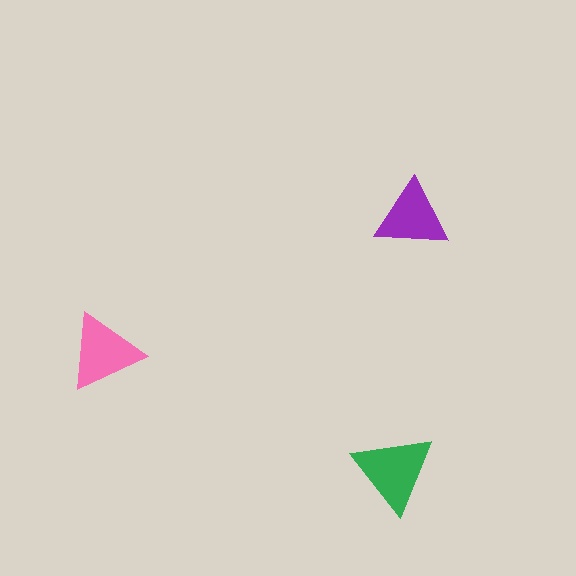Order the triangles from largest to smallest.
the green one, the pink one, the purple one.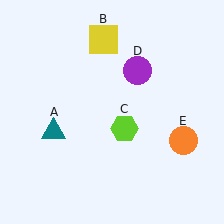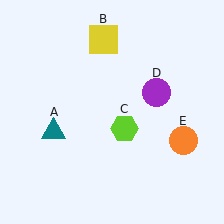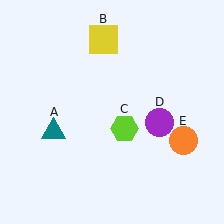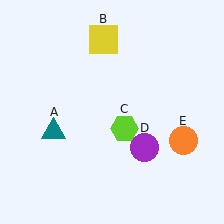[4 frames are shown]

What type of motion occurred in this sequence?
The purple circle (object D) rotated clockwise around the center of the scene.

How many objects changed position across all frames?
1 object changed position: purple circle (object D).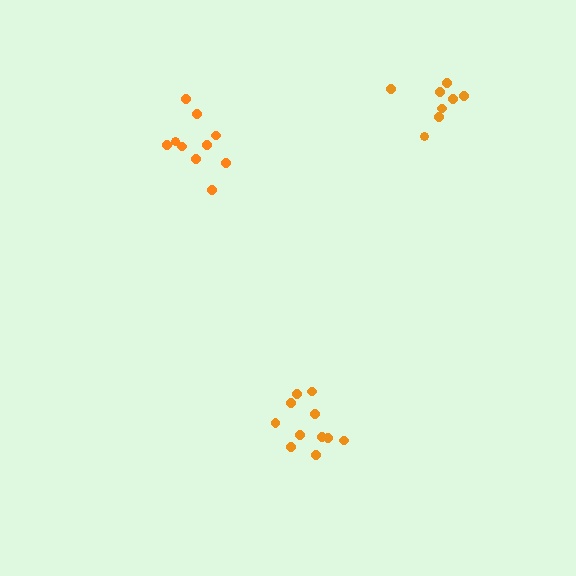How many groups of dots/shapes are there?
There are 3 groups.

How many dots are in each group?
Group 1: 8 dots, Group 2: 10 dots, Group 3: 11 dots (29 total).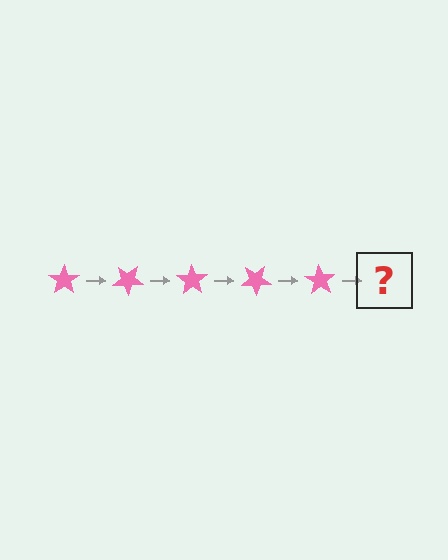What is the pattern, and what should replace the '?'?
The pattern is that the star rotates 35 degrees each step. The '?' should be a pink star rotated 175 degrees.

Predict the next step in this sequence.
The next step is a pink star rotated 175 degrees.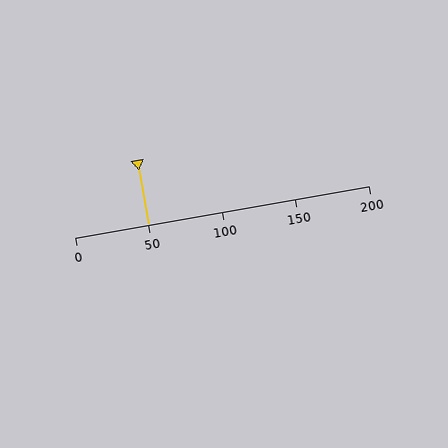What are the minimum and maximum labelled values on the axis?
The axis runs from 0 to 200.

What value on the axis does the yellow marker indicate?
The marker indicates approximately 50.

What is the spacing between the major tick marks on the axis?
The major ticks are spaced 50 apart.